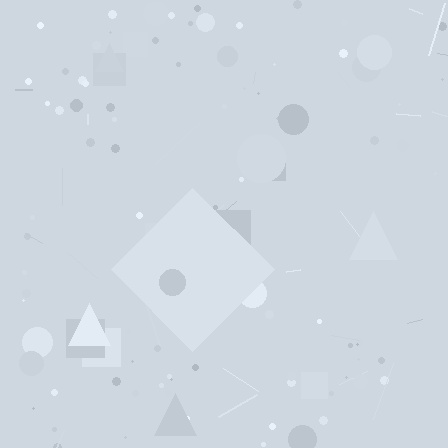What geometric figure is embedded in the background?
A diamond is embedded in the background.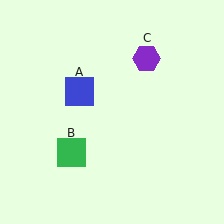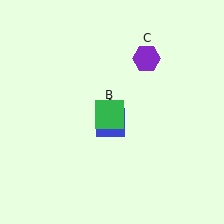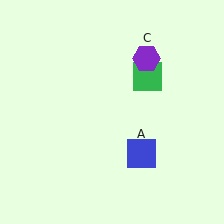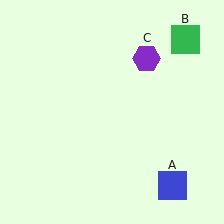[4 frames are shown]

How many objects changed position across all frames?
2 objects changed position: blue square (object A), green square (object B).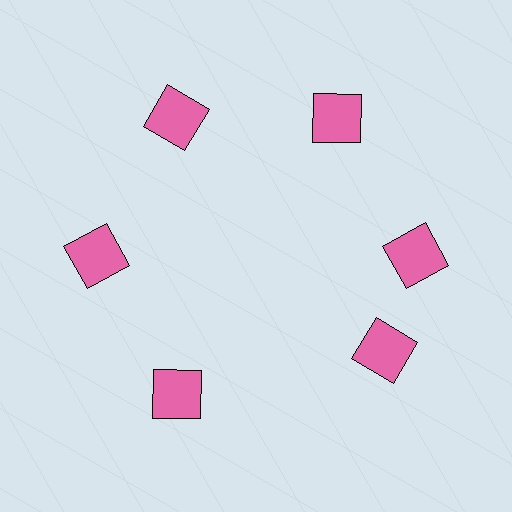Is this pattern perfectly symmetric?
No. The 6 pink squares are arranged in a ring, but one element near the 5 o'clock position is rotated out of alignment along the ring, breaking the 6-fold rotational symmetry.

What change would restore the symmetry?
The symmetry would be restored by rotating it back into even spacing with its neighbors so that all 6 squares sit at equal angles and equal distance from the center.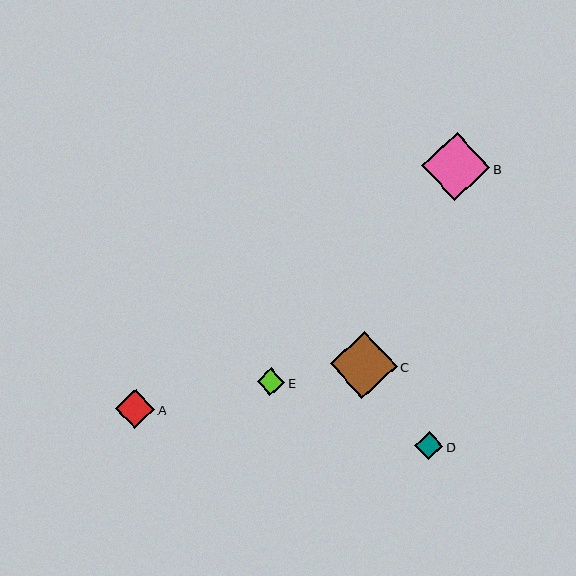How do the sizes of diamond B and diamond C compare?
Diamond B and diamond C are approximately the same size.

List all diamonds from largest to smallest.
From largest to smallest: B, C, A, D, E.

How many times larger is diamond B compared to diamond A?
Diamond B is approximately 1.8 times the size of diamond A.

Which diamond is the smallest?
Diamond E is the smallest with a size of approximately 28 pixels.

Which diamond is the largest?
Diamond B is the largest with a size of approximately 68 pixels.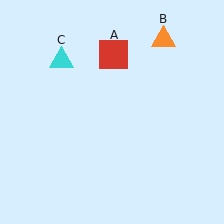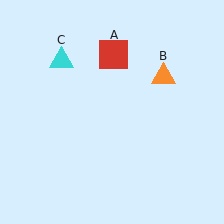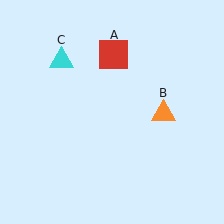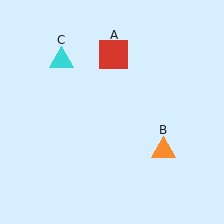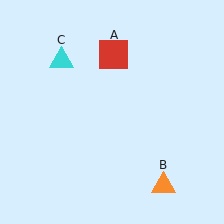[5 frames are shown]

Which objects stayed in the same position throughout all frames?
Red square (object A) and cyan triangle (object C) remained stationary.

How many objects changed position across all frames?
1 object changed position: orange triangle (object B).